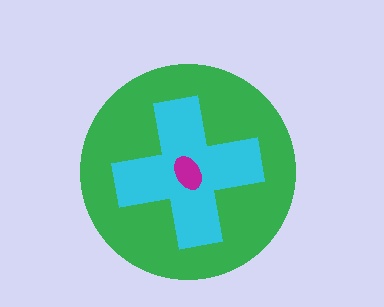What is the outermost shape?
The green circle.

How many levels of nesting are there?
3.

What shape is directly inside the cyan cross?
The magenta ellipse.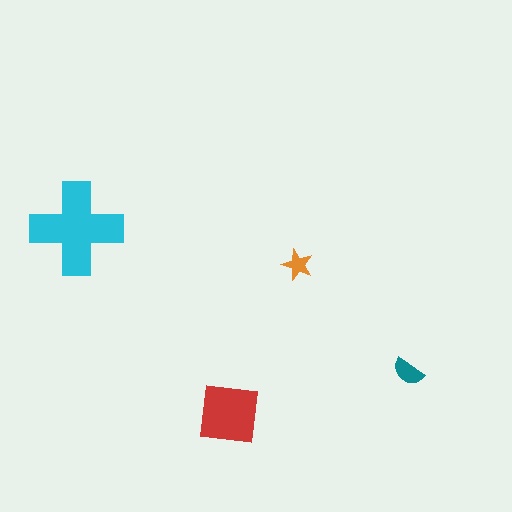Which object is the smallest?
The orange star.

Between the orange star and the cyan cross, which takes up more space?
The cyan cross.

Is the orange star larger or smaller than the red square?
Smaller.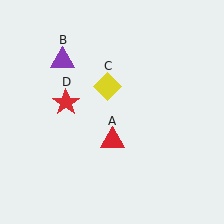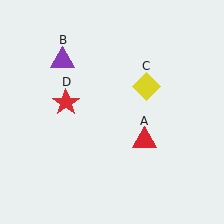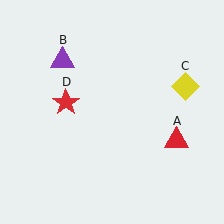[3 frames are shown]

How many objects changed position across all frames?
2 objects changed position: red triangle (object A), yellow diamond (object C).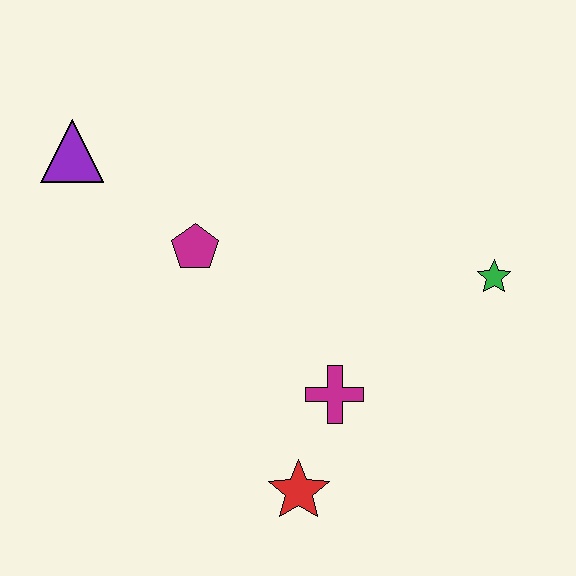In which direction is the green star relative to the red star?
The green star is above the red star.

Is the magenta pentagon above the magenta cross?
Yes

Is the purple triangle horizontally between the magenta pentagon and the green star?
No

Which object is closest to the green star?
The magenta cross is closest to the green star.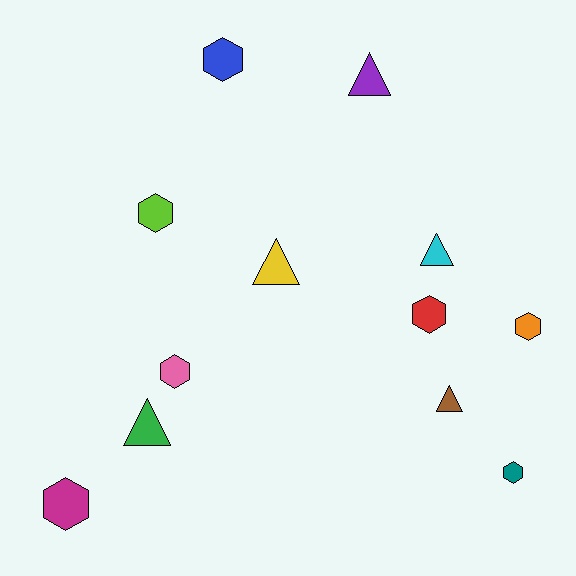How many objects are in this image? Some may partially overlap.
There are 12 objects.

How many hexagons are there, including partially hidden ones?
There are 7 hexagons.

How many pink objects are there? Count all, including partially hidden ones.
There is 1 pink object.